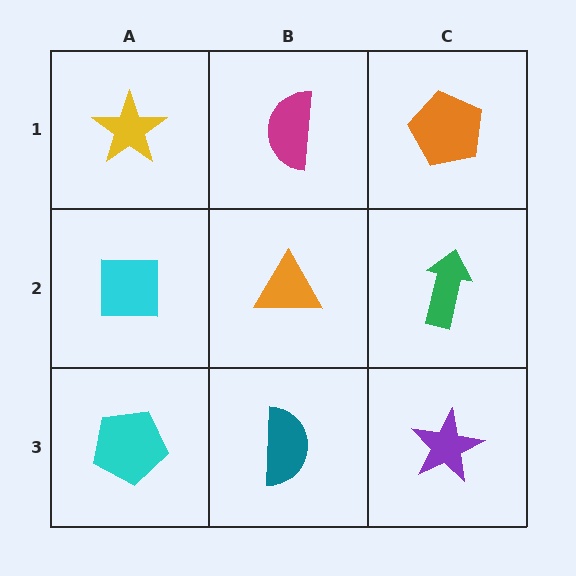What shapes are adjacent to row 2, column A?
A yellow star (row 1, column A), a cyan pentagon (row 3, column A), an orange triangle (row 2, column B).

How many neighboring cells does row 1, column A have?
2.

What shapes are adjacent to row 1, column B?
An orange triangle (row 2, column B), a yellow star (row 1, column A), an orange pentagon (row 1, column C).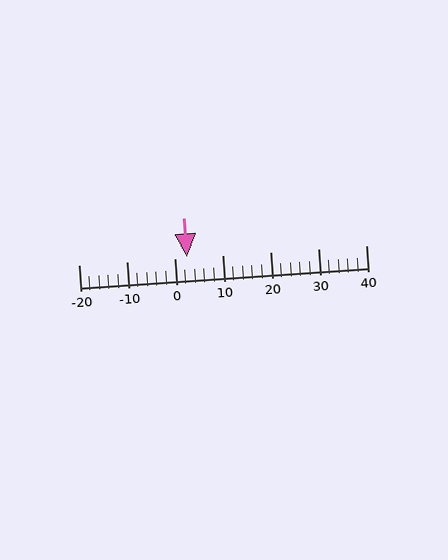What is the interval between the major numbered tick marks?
The major tick marks are spaced 10 units apart.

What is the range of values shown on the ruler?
The ruler shows values from -20 to 40.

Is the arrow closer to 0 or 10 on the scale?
The arrow is closer to 0.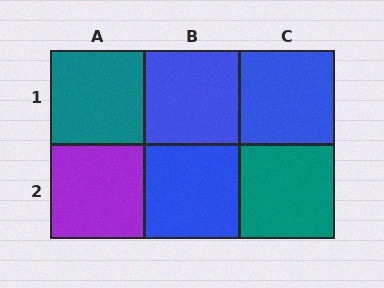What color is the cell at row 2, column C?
Teal.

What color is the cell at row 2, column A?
Purple.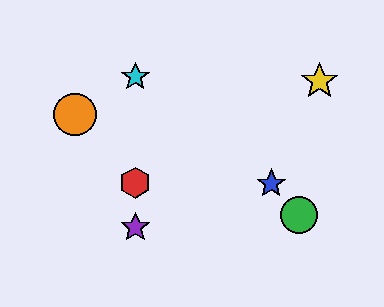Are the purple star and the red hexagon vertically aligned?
Yes, both are at x≈135.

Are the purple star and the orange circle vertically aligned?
No, the purple star is at x≈135 and the orange circle is at x≈75.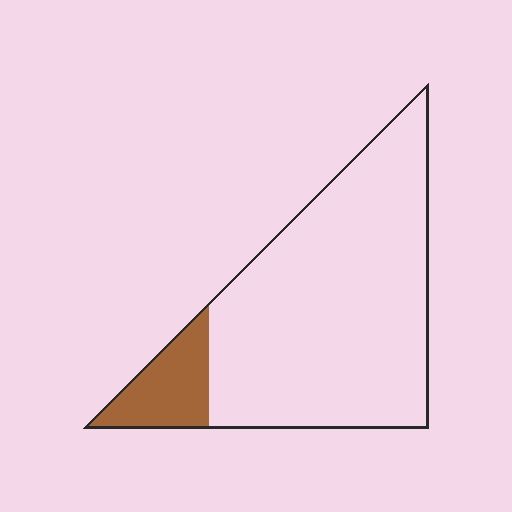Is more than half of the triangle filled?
No.